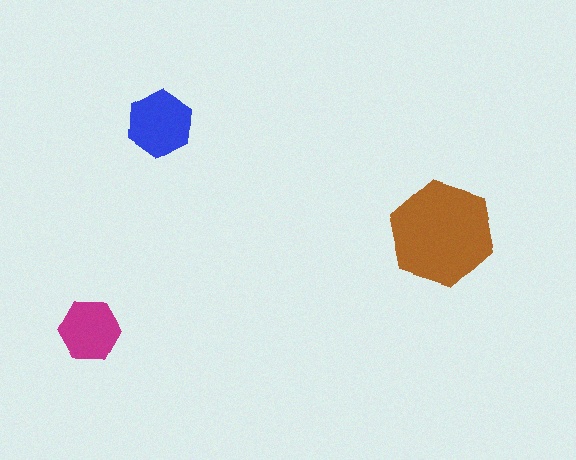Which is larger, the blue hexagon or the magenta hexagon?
The blue one.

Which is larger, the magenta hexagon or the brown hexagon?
The brown one.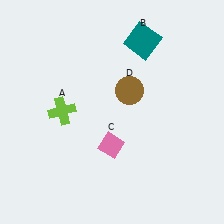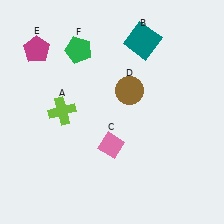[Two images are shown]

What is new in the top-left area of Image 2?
A green pentagon (F) was added in the top-left area of Image 2.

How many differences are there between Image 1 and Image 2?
There are 2 differences between the two images.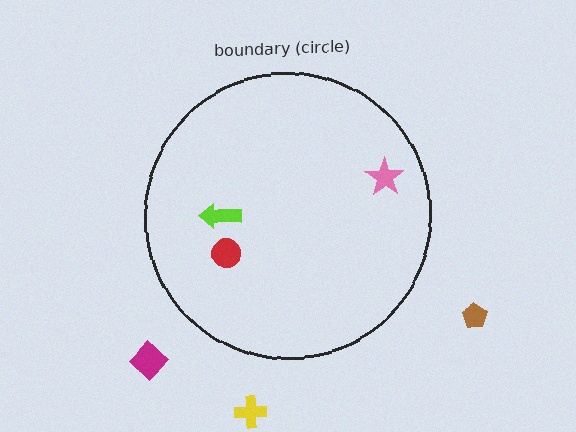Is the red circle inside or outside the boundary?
Inside.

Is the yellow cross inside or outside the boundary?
Outside.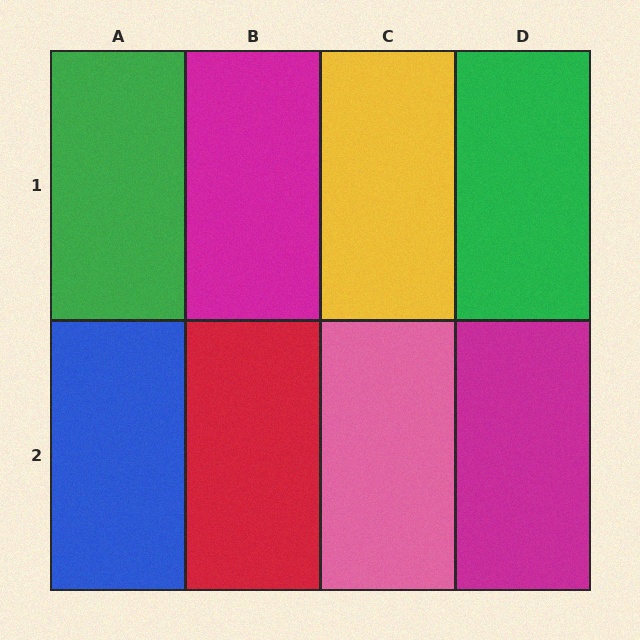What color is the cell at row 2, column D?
Magenta.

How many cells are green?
2 cells are green.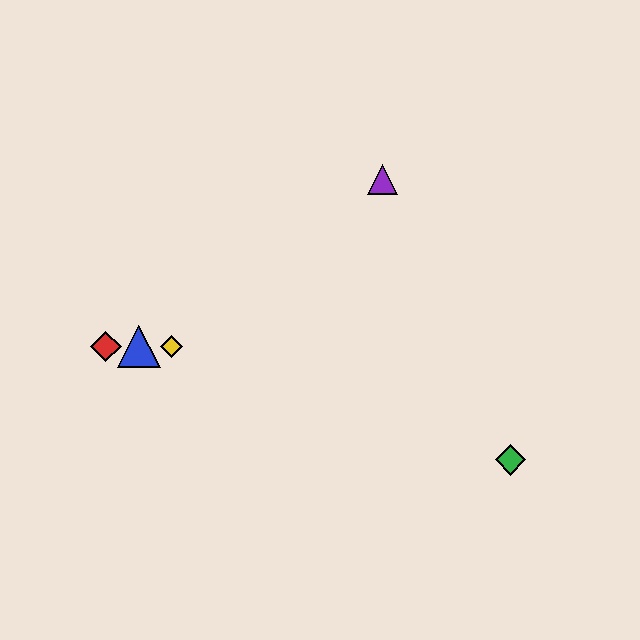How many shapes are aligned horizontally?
3 shapes (the red diamond, the blue triangle, the yellow diamond) are aligned horizontally.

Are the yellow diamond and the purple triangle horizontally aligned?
No, the yellow diamond is at y≈346 and the purple triangle is at y≈180.